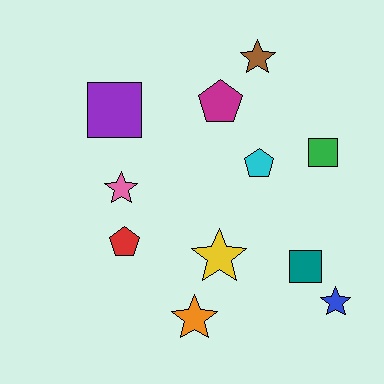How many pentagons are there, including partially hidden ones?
There are 3 pentagons.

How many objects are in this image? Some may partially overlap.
There are 11 objects.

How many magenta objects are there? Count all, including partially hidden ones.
There is 1 magenta object.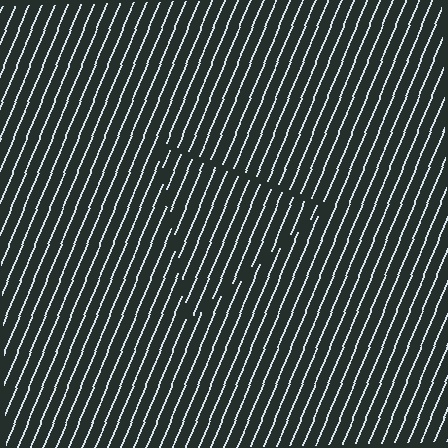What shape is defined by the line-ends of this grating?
An illusory triangle. The interior of the shape contains the same grating, shifted by half a period — the contour is defined by the phase discontinuity where line-ends from the inner and outer gratings abut.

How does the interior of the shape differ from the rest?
The interior of the shape contains the same grating, shifted by half a period — the contour is defined by the phase discontinuity where line-ends from the inner and outer gratings abut.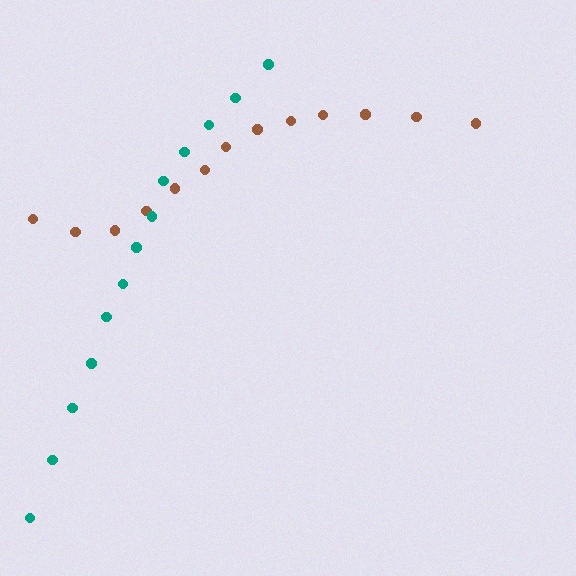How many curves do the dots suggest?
There are 2 distinct paths.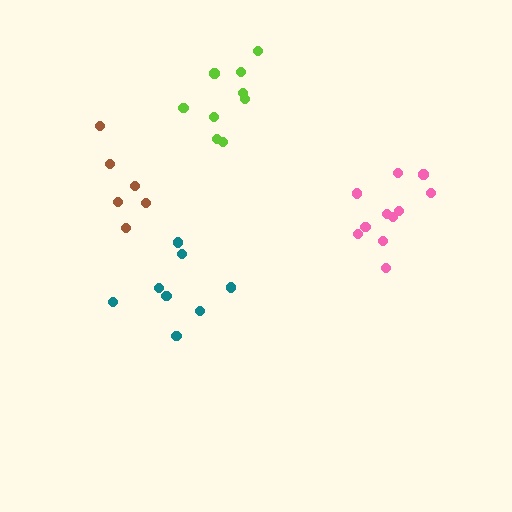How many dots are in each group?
Group 1: 6 dots, Group 2: 9 dots, Group 3: 11 dots, Group 4: 8 dots (34 total).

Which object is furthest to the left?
The brown cluster is leftmost.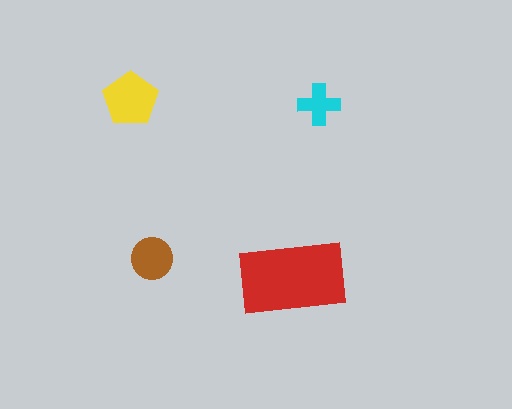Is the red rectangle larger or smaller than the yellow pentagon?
Larger.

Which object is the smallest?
The cyan cross.